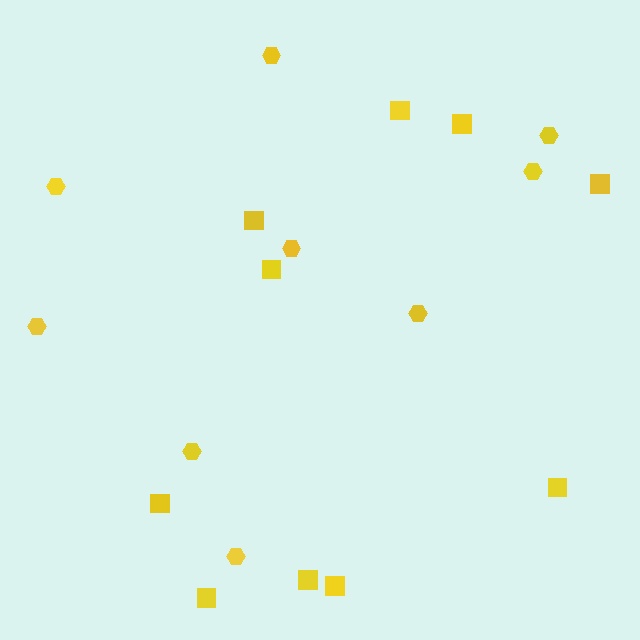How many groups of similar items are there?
There are 2 groups: one group of hexagons (9) and one group of squares (10).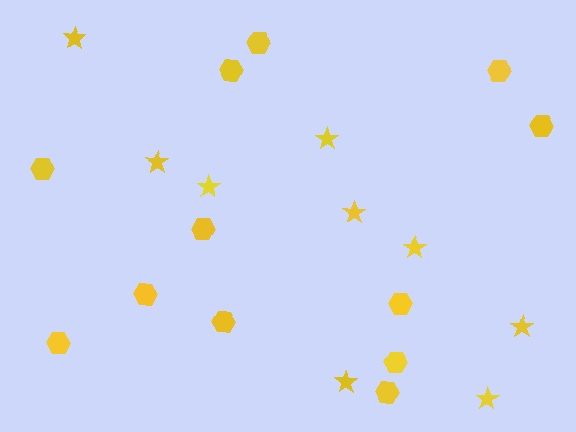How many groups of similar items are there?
There are 2 groups: one group of stars (9) and one group of hexagons (12).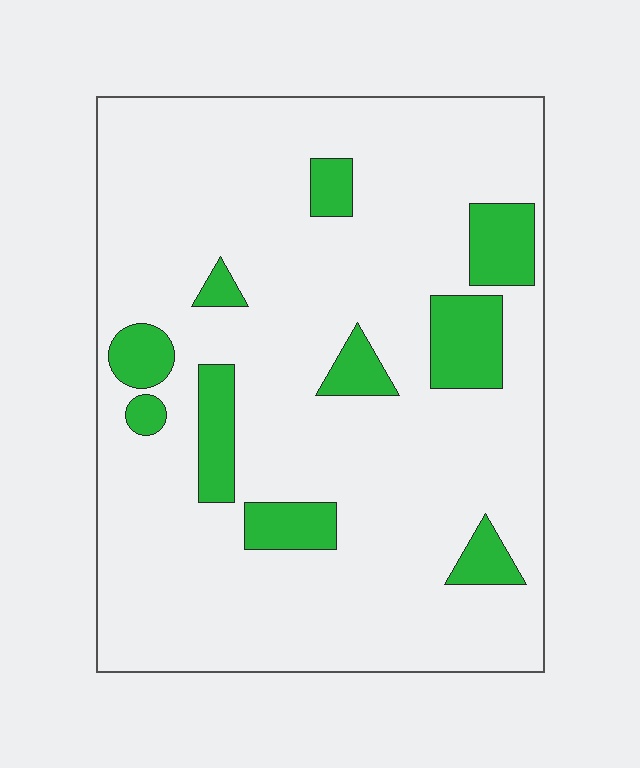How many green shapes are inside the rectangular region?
10.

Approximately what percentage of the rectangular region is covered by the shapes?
Approximately 15%.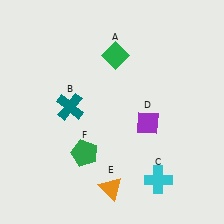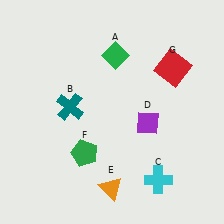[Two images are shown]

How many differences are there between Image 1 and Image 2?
There is 1 difference between the two images.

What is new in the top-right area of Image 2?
A red square (G) was added in the top-right area of Image 2.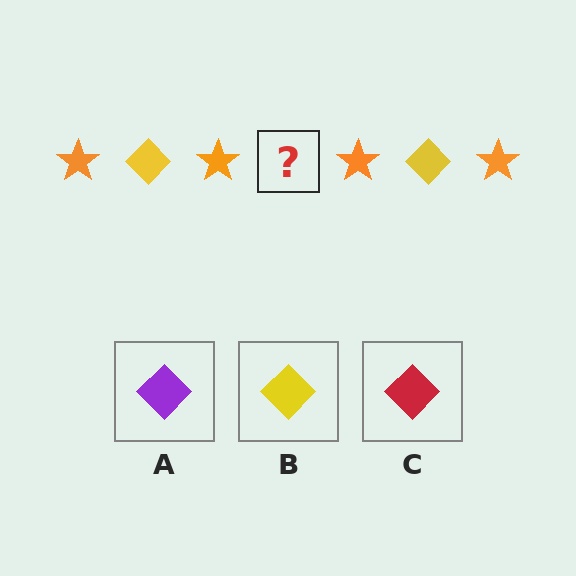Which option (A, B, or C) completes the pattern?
B.